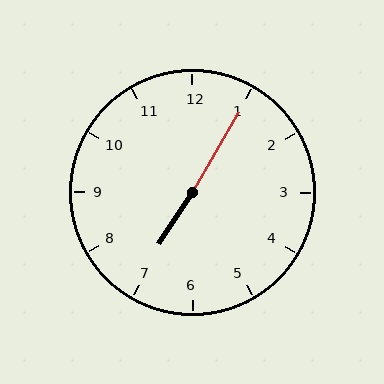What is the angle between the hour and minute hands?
Approximately 178 degrees.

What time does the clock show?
7:05.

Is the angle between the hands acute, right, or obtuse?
It is obtuse.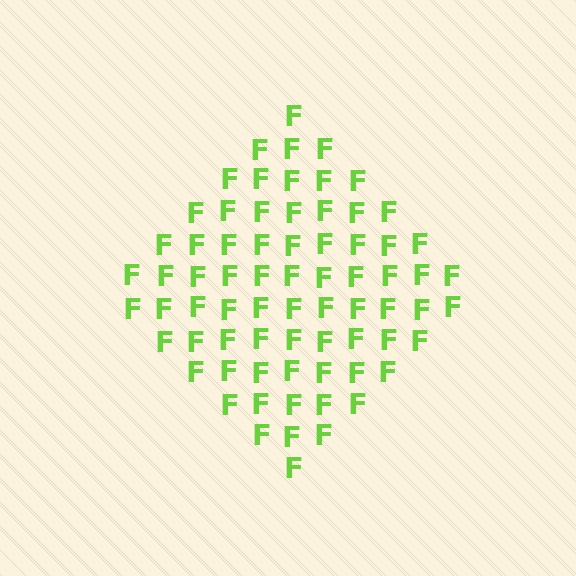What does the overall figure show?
The overall figure shows a diamond.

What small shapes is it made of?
It is made of small letter F's.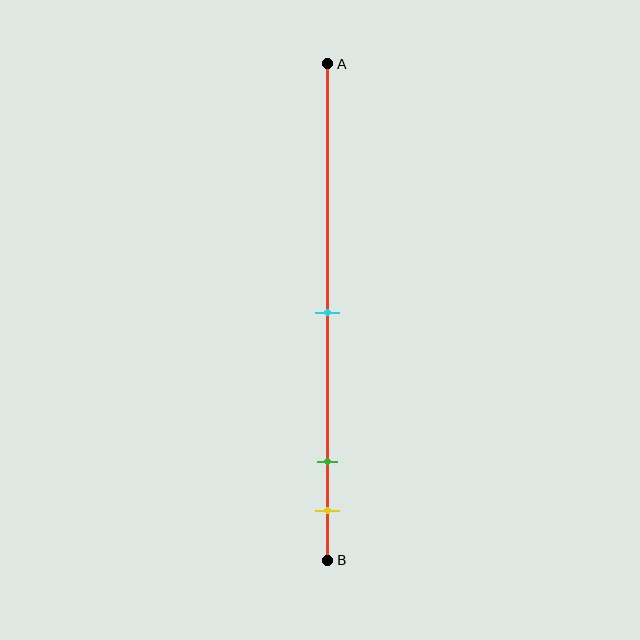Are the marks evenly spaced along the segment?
No, the marks are not evenly spaced.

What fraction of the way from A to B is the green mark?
The green mark is approximately 80% (0.8) of the way from A to B.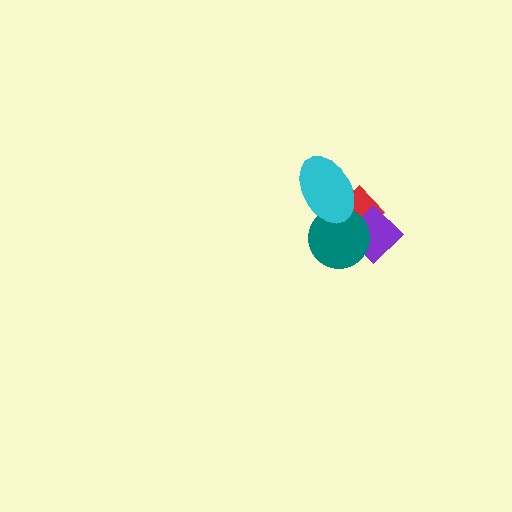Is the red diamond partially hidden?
Yes, it is partially covered by another shape.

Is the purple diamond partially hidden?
Yes, it is partially covered by another shape.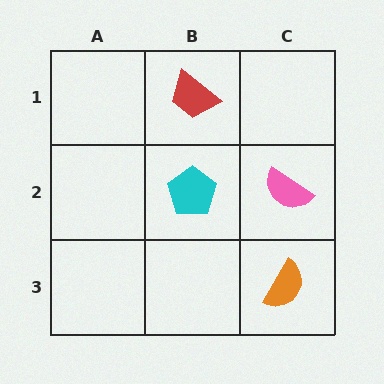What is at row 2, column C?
A pink semicircle.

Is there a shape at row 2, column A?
No, that cell is empty.